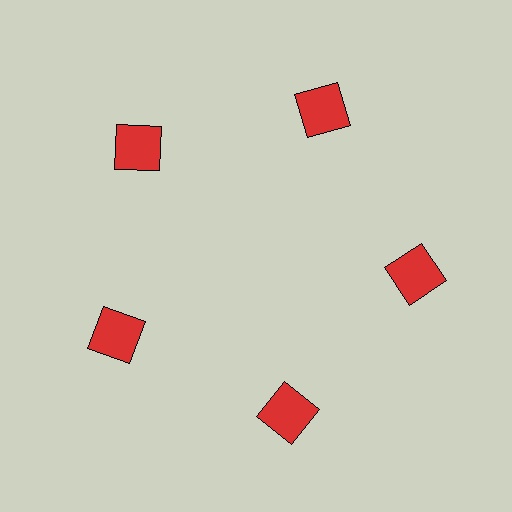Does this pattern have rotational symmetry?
Yes, this pattern has 5-fold rotational symmetry. It looks the same after rotating 72 degrees around the center.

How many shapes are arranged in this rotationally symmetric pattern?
There are 5 shapes, arranged in 5 groups of 1.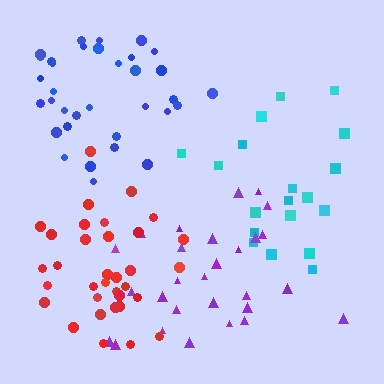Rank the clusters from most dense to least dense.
blue, red, purple, cyan.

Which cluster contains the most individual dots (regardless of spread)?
Blue (34).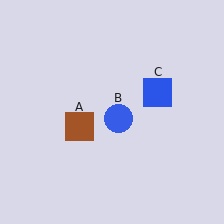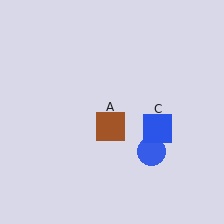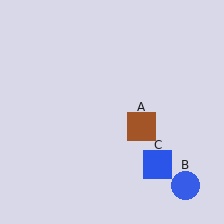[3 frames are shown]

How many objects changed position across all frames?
3 objects changed position: brown square (object A), blue circle (object B), blue square (object C).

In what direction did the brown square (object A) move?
The brown square (object A) moved right.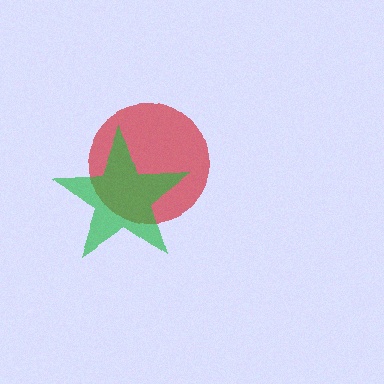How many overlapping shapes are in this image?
There are 2 overlapping shapes in the image.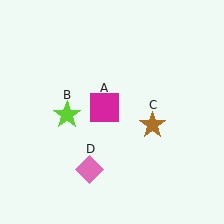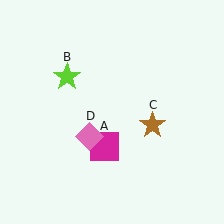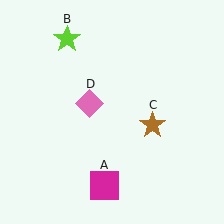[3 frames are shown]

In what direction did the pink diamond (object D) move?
The pink diamond (object D) moved up.